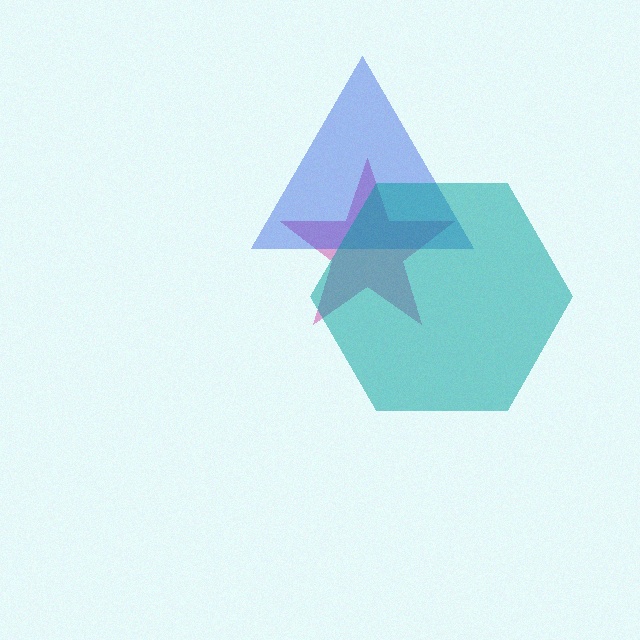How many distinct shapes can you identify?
There are 3 distinct shapes: a magenta star, a blue triangle, a teal hexagon.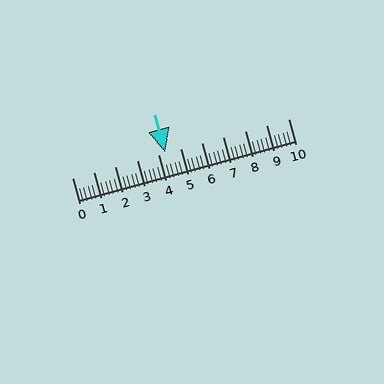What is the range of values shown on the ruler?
The ruler shows values from 0 to 10.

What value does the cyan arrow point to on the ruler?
The cyan arrow points to approximately 4.3.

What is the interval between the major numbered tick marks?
The major tick marks are spaced 1 units apart.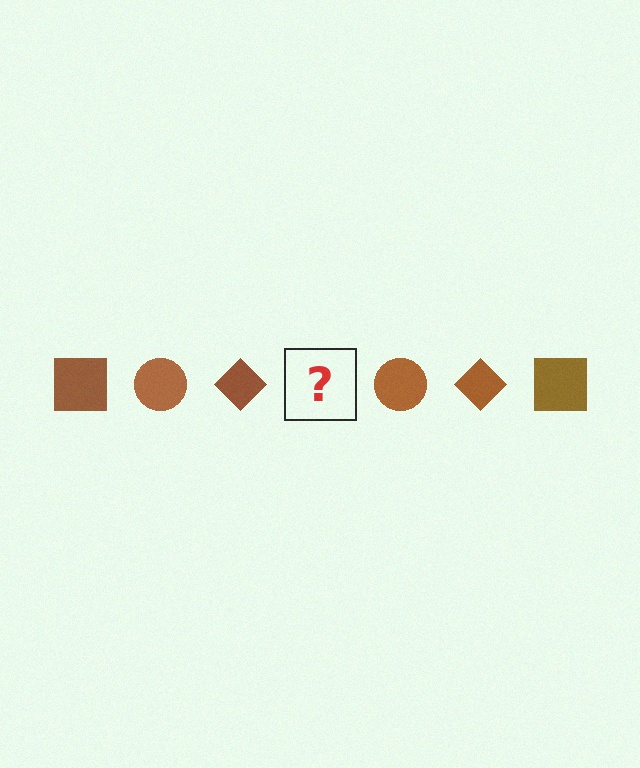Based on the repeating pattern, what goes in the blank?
The blank should be a brown square.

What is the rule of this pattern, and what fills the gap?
The rule is that the pattern cycles through square, circle, diamond shapes in brown. The gap should be filled with a brown square.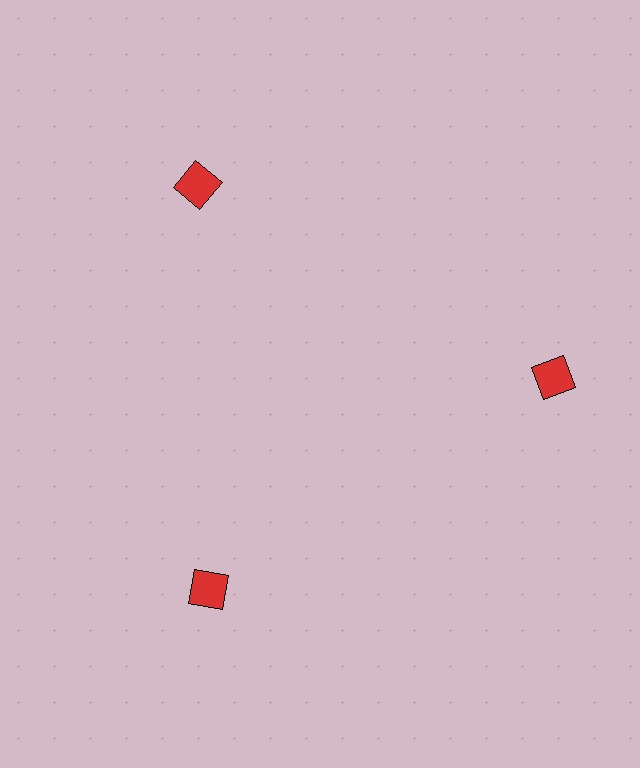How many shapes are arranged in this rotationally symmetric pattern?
There are 3 shapes, arranged in 3 groups of 1.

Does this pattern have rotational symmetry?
Yes, this pattern has 3-fold rotational symmetry. It looks the same after rotating 120 degrees around the center.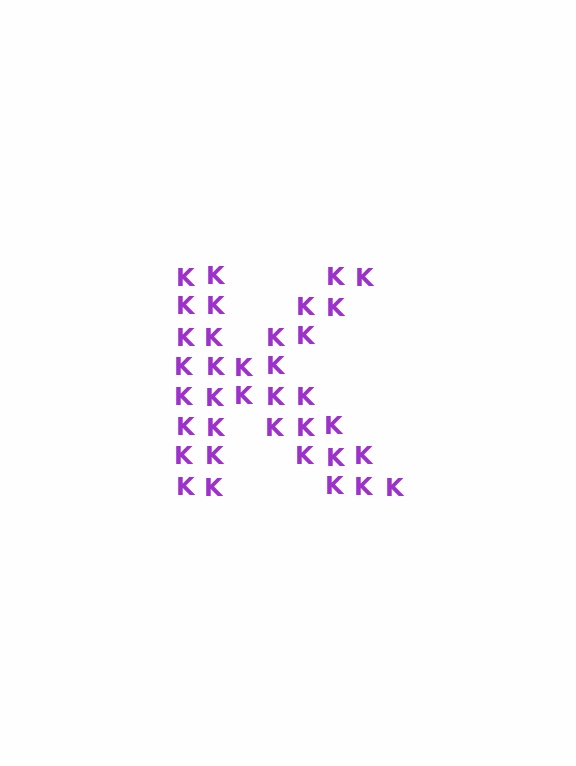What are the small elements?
The small elements are letter K's.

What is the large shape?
The large shape is the letter K.